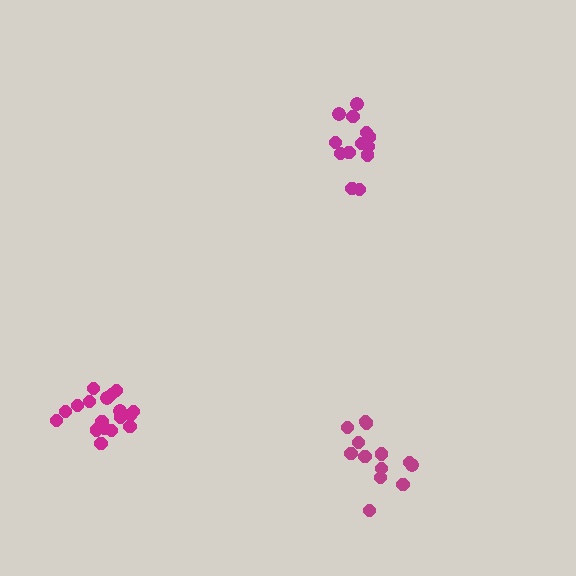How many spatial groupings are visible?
There are 3 spatial groupings.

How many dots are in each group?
Group 1: 13 dots, Group 2: 13 dots, Group 3: 18 dots (44 total).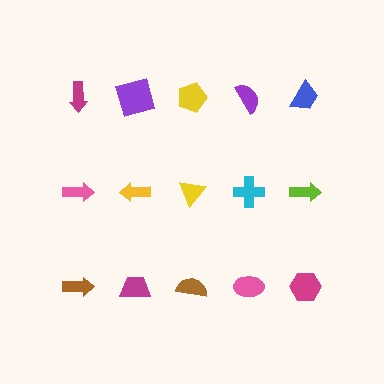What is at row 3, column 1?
A brown arrow.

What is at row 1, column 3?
A yellow pentagon.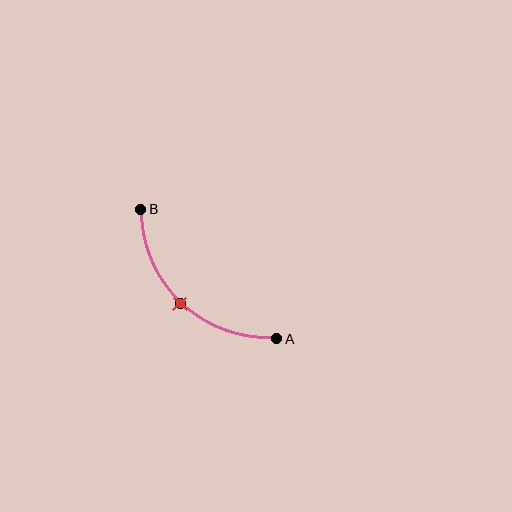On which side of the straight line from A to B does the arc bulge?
The arc bulges below and to the left of the straight line connecting A and B.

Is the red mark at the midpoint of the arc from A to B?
Yes. The red mark lies on the arc at equal arc-length from both A and B — it is the arc midpoint.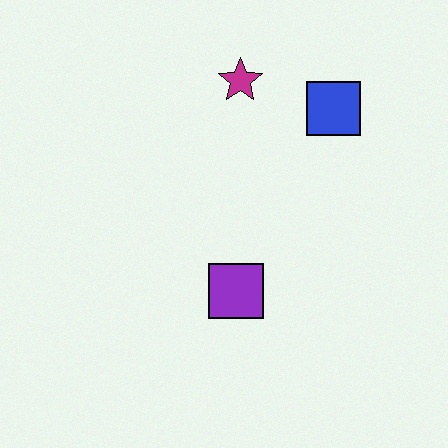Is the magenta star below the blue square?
No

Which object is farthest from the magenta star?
The purple square is farthest from the magenta star.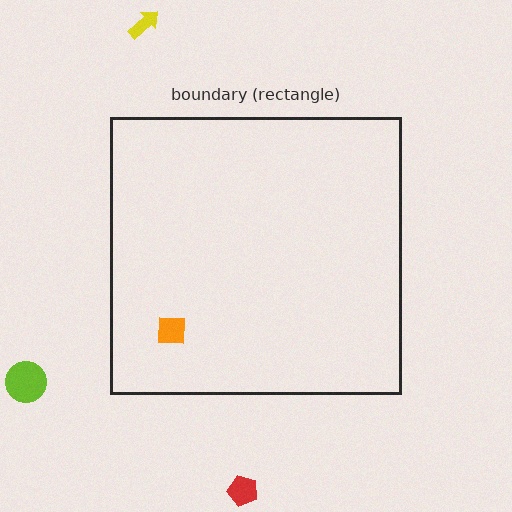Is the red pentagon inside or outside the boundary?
Outside.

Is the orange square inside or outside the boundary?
Inside.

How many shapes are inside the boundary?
1 inside, 3 outside.